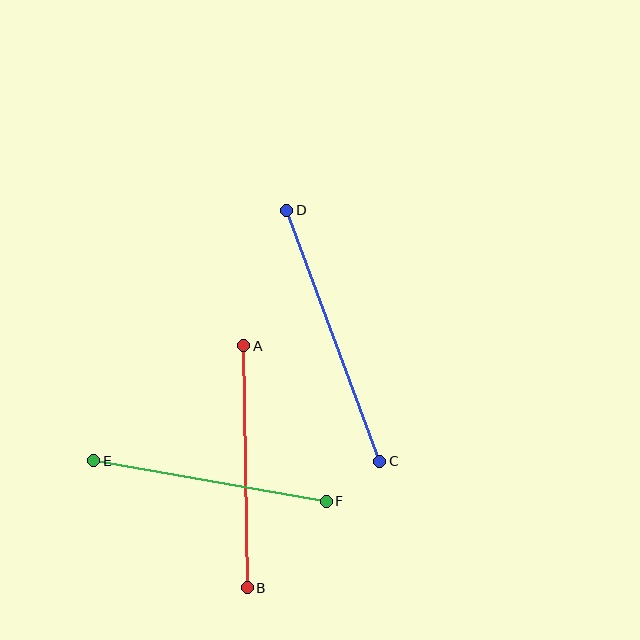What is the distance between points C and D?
The distance is approximately 268 pixels.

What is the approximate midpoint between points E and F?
The midpoint is at approximately (210, 481) pixels.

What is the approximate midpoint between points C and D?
The midpoint is at approximately (333, 336) pixels.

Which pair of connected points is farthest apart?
Points C and D are farthest apart.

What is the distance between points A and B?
The distance is approximately 242 pixels.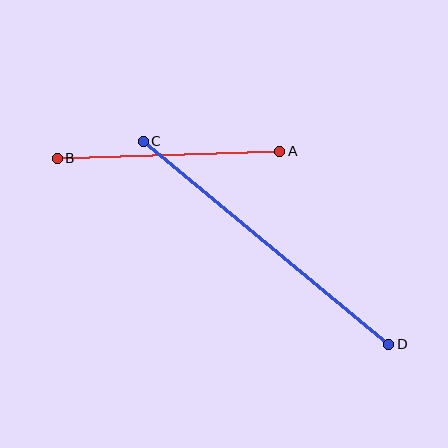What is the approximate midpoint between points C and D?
The midpoint is at approximately (266, 243) pixels.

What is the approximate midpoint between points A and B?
The midpoint is at approximately (169, 155) pixels.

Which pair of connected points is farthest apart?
Points C and D are farthest apart.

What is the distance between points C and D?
The distance is approximately 319 pixels.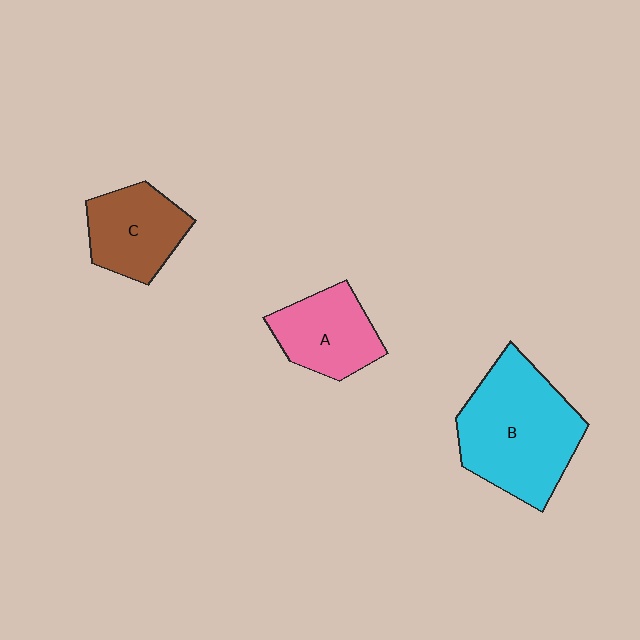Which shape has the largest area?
Shape B (cyan).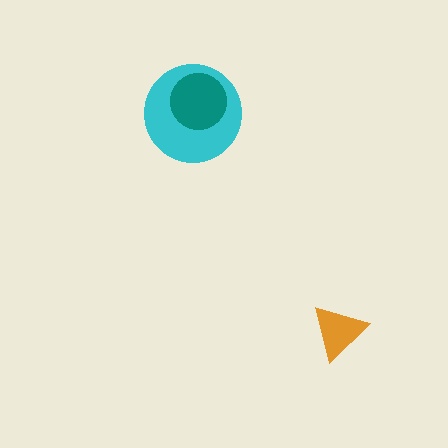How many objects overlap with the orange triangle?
0 objects overlap with the orange triangle.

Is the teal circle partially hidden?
No, no other shape covers it.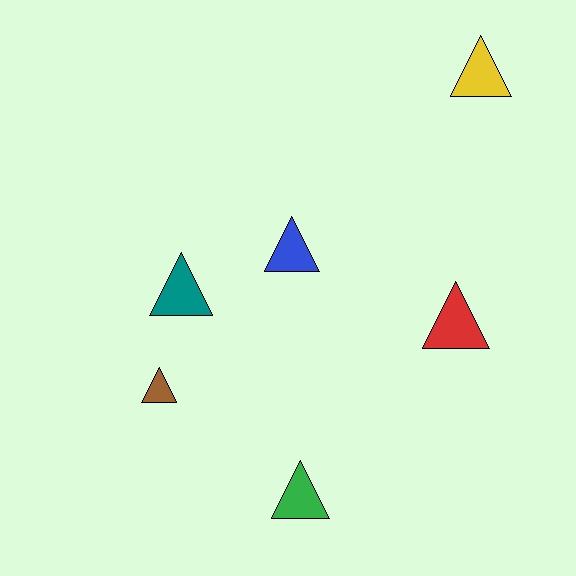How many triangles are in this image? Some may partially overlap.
There are 6 triangles.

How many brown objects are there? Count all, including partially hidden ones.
There is 1 brown object.